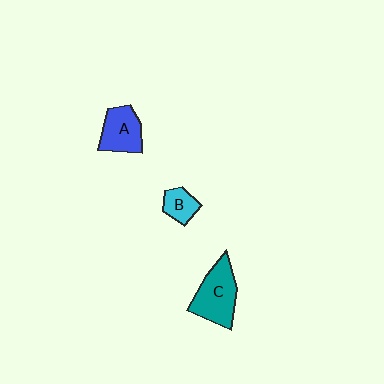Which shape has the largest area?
Shape C (teal).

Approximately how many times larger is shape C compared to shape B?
Approximately 2.2 times.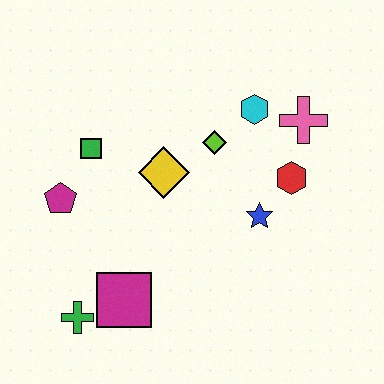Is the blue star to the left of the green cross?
No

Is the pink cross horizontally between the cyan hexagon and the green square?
No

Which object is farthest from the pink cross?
The green cross is farthest from the pink cross.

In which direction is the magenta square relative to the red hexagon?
The magenta square is to the left of the red hexagon.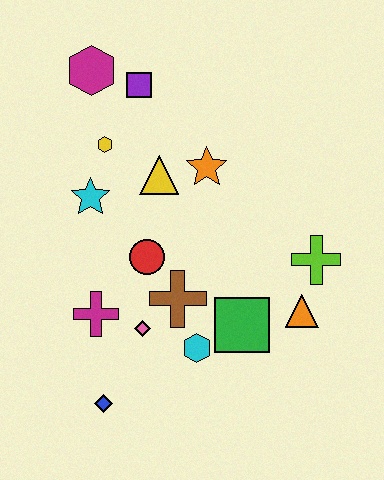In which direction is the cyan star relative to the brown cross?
The cyan star is above the brown cross.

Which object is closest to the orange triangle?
The lime cross is closest to the orange triangle.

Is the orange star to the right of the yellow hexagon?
Yes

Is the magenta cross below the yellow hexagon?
Yes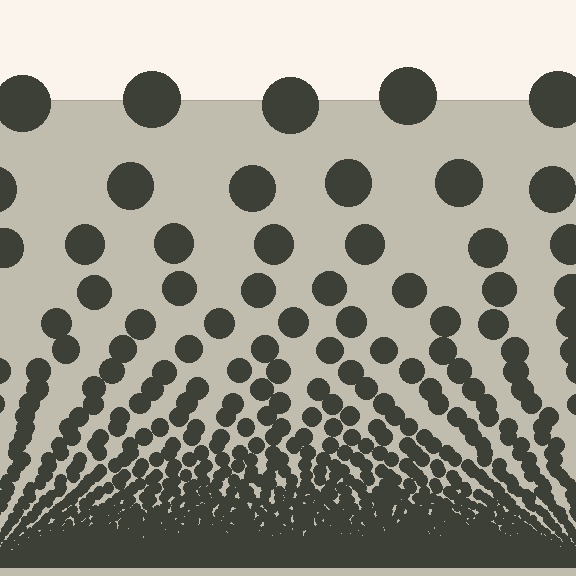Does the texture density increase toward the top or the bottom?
Density increases toward the bottom.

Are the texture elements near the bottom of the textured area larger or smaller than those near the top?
Smaller. The gradient is inverted — elements near the bottom are smaller and denser.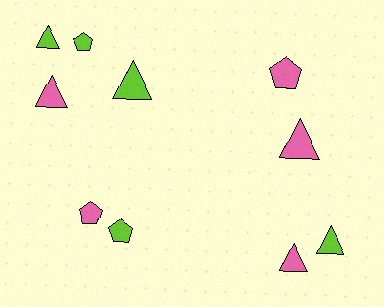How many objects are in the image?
There are 10 objects.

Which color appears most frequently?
Lime, with 5 objects.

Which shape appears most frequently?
Triangle, with 6 objects.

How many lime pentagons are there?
There are 2 lime pentagons.